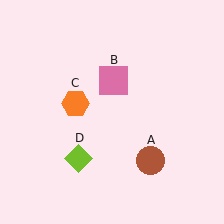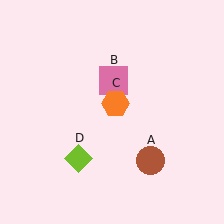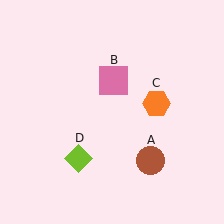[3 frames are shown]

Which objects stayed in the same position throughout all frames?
Brown circle (object A) and pink square (object B) and lime diamond (object D) remained stationary.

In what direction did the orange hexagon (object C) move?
The orange hexagon (object C) moved right.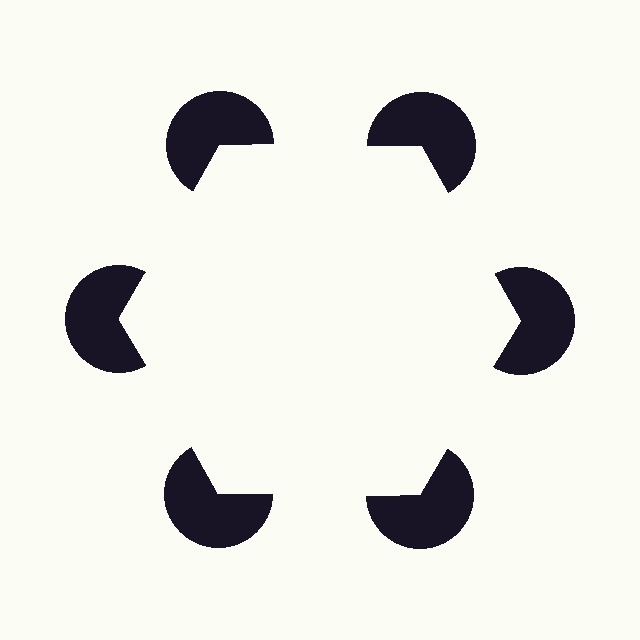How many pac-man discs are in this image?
There are 6 — one at each vertex of the illusory hexagon.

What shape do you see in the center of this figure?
An illusory hexagon — its edges are inferred from the aligned wedge cuts in the pac-man discs, not physically drawn.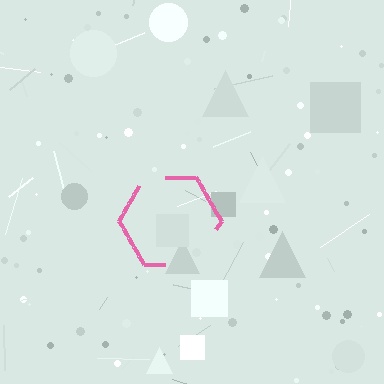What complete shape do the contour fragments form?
The contour fragments form a hexagon.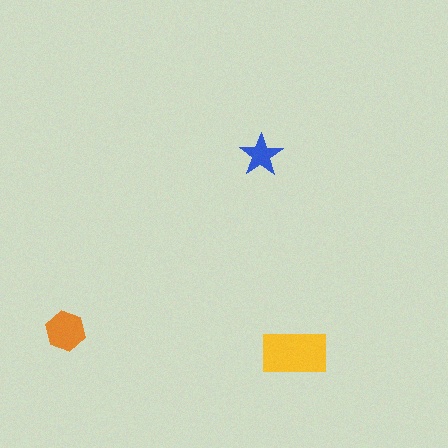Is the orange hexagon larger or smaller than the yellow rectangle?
Smaller.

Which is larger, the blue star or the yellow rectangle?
The yellow rectangle.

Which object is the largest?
The yellow rectangle.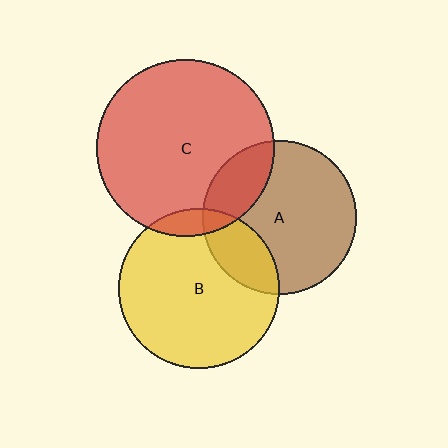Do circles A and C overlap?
Yes.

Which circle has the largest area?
Circle C (red).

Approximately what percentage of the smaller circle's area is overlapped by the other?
Approximately 20%.